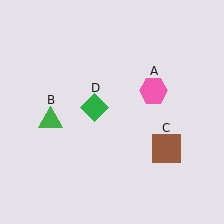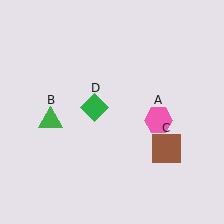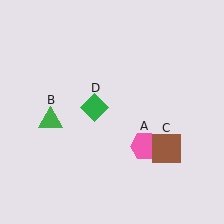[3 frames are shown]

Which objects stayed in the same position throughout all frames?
Green triangle (object B) and brown square (object C) and green diamond (object D) remained stationary.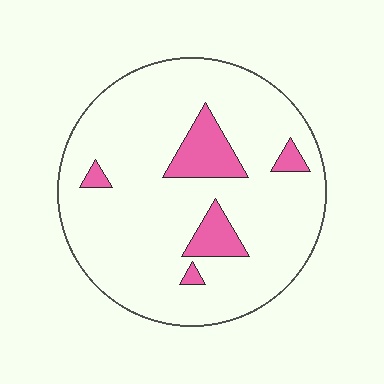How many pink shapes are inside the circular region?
5.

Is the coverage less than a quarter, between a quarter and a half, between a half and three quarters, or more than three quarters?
Less than a quarter.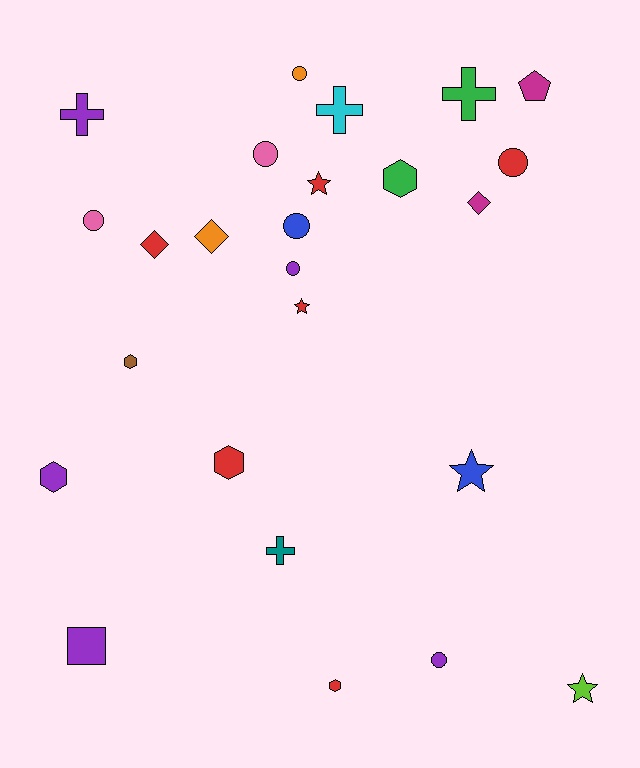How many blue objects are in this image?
There are 2 blue objects.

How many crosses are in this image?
There are 4 crosses.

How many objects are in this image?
There are 25 objects.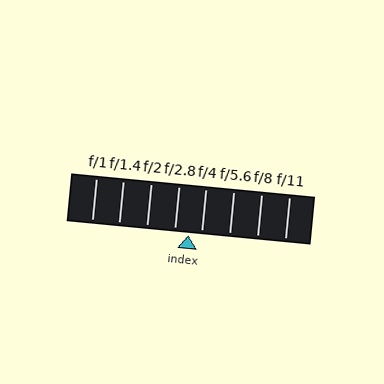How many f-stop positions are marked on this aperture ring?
There are 8 f-stop positions marked.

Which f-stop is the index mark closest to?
The index mark is closest to f/4.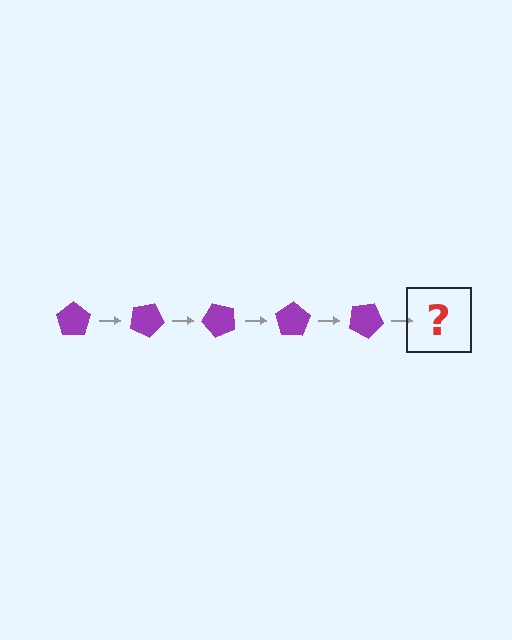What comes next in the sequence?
The next element should be a purple pentagon rotated 125 degrees.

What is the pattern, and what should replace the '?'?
The pattern is that the pentagon rotates 25 degrees each step. The '?' should be a purple pentagon rotated 125 degrees.